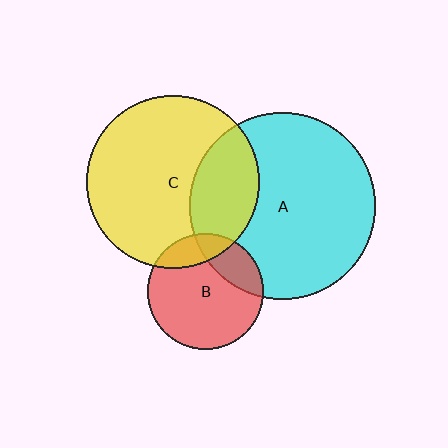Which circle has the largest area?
Circle A (cyan).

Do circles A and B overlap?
Yes.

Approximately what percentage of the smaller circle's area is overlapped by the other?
Approximately 20%.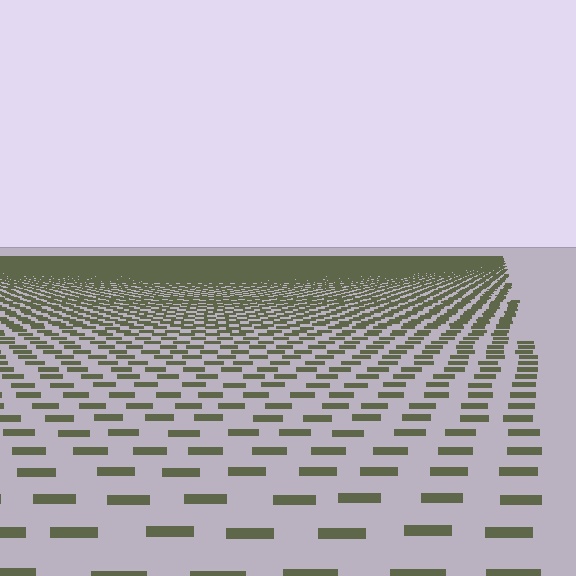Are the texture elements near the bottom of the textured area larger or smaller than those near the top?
Larger. Near the bottom, elements are closer to the viewer and appear at a bigger on-screen size.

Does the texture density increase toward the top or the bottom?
Density increases toward the top.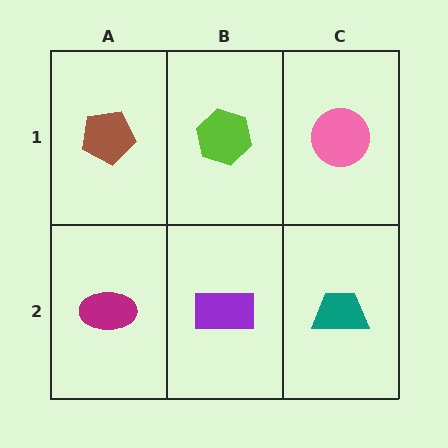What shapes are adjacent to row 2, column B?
A lime hexagon (row 1, column B), a magenta ellipse (row 2, column A), a teal trapezoid (row 2, column C).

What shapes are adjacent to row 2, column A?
A brown pentagon (row 1, column A), a purple rectangle (row 2, column B).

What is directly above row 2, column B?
A lime hexagon.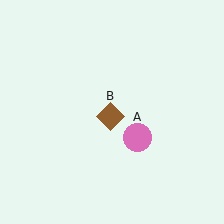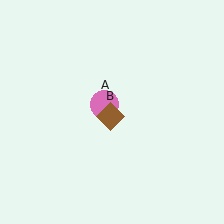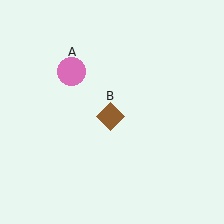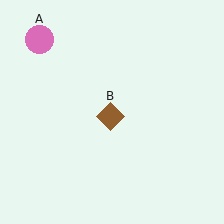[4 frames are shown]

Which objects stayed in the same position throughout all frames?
Brown diamond (object B) remained stationary.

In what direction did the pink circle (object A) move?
The pink circle (object A) moved up and to the left.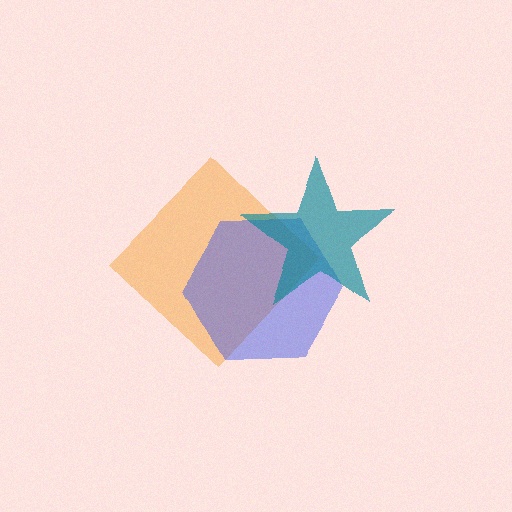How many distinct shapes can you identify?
There are 3 distinct shapes: an orange diamond, a blue hexagon, a teal star.